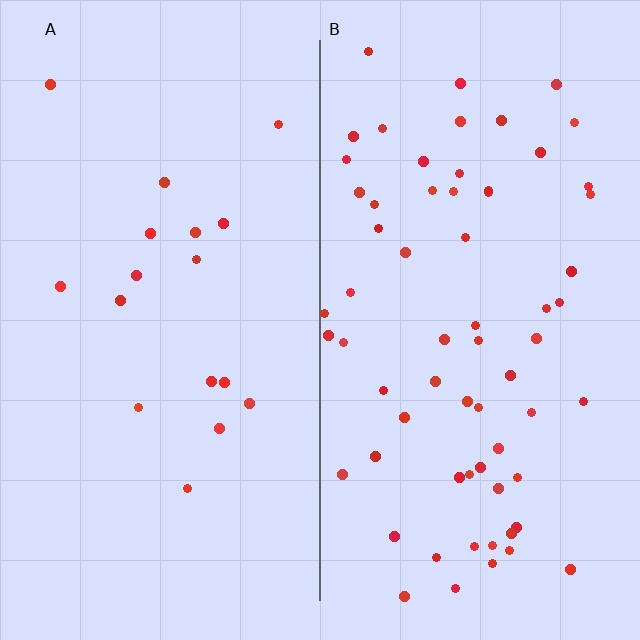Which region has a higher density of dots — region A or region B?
B (the right).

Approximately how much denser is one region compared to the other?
Approximately 3.8× — region B over region A.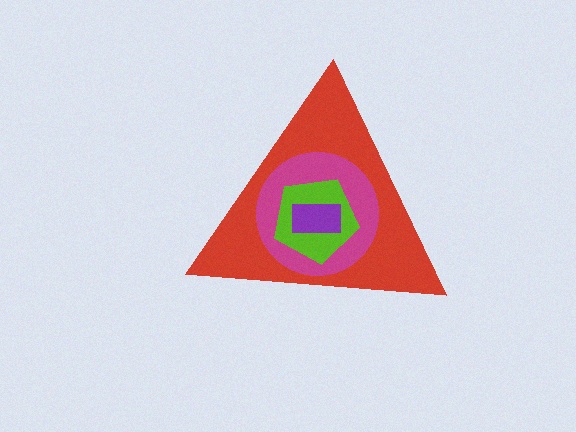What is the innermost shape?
The purple rectangle.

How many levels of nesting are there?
4.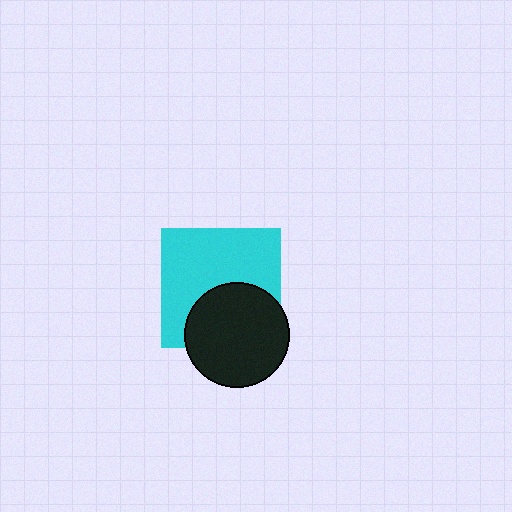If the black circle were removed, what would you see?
You would see the complete cyan square.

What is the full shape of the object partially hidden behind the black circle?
The partially hidden object is a cyan square.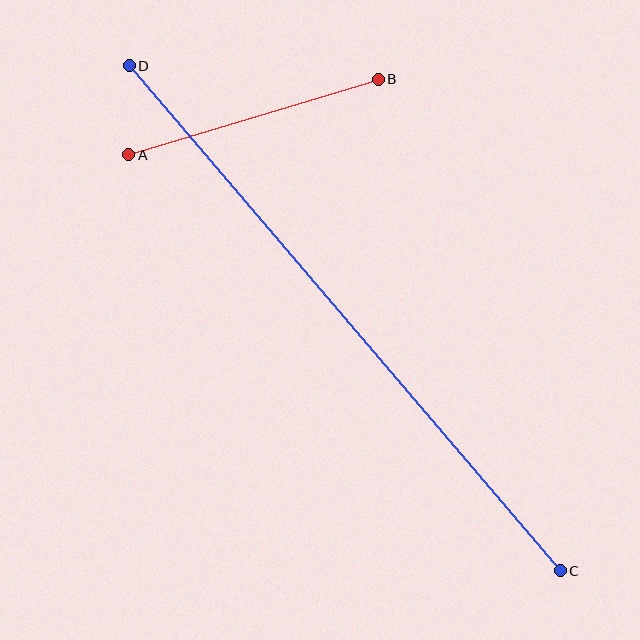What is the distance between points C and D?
The distance is approximately 664 pixels.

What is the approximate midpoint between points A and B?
The midpoint is at approximately (254, 117) pixels.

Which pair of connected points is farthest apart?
Points C and D are farthest apart.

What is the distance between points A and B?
The distance is approximately 260 pixels.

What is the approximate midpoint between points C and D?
The midpoint is at approximately (345, 318) pixels.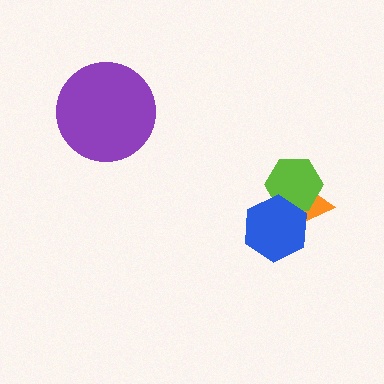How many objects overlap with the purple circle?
0 objects overlap with the purple circle.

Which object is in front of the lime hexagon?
The blue hexagon is in front of the lime hexagon.